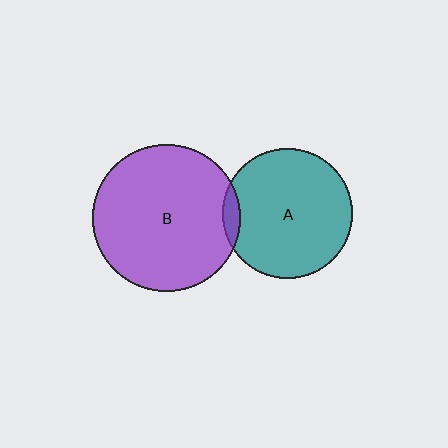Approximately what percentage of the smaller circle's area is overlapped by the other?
Approximately 5%.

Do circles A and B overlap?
Yes.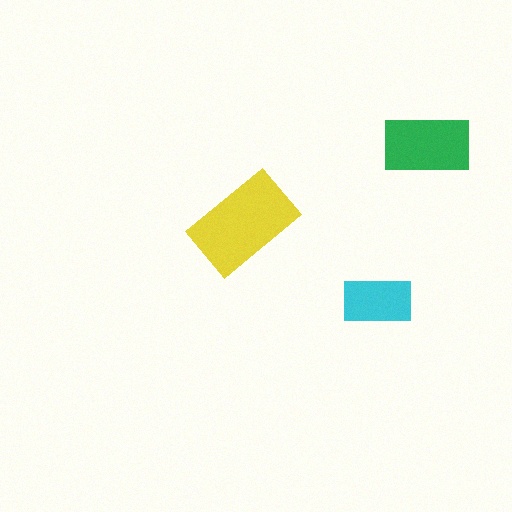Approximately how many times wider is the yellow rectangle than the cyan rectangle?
About 1.5 times wider.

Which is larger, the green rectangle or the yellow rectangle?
The yellow one.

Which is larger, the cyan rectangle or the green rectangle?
The green one.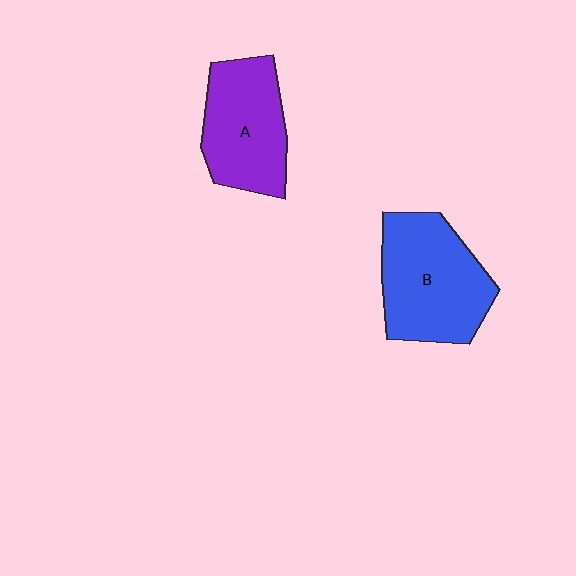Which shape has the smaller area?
Shape A (purple).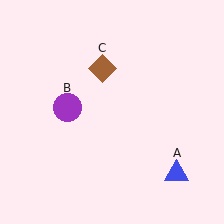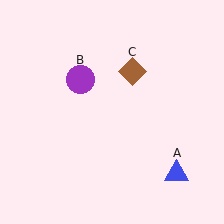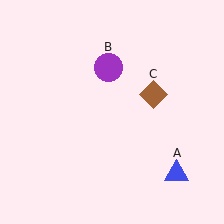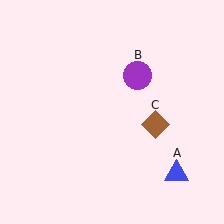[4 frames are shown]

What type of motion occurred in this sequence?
The purple circle (object B), brown diamond (object C) rotated clockwise around the center of the scene.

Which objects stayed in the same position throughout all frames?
Blue triangle (object A) remained stationary.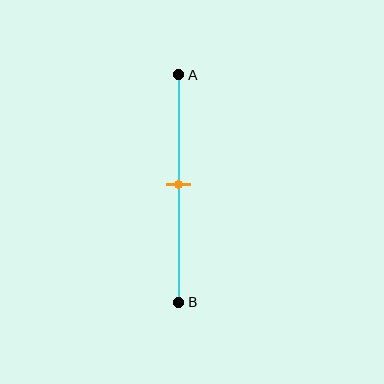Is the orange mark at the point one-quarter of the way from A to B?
No, the mark is at about 50% from A, not at the 25% one-quarter point.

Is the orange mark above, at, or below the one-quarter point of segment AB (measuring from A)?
The orange mark is below the one-quarter point of segment AB.